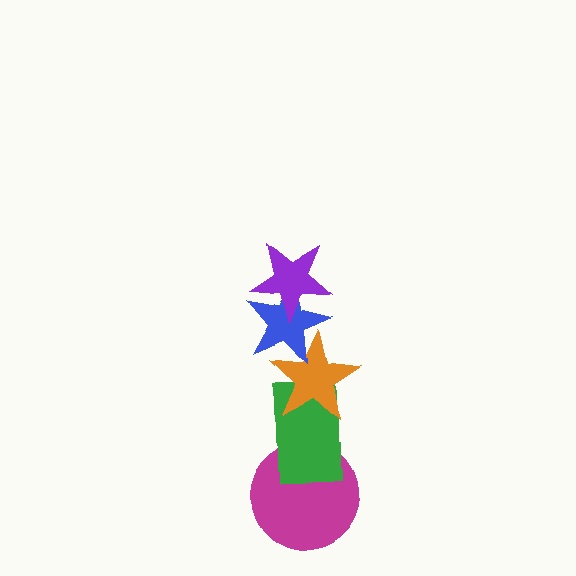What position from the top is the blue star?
The blue star is 2nd from the top.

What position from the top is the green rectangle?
The green rectangle is 4th from the top.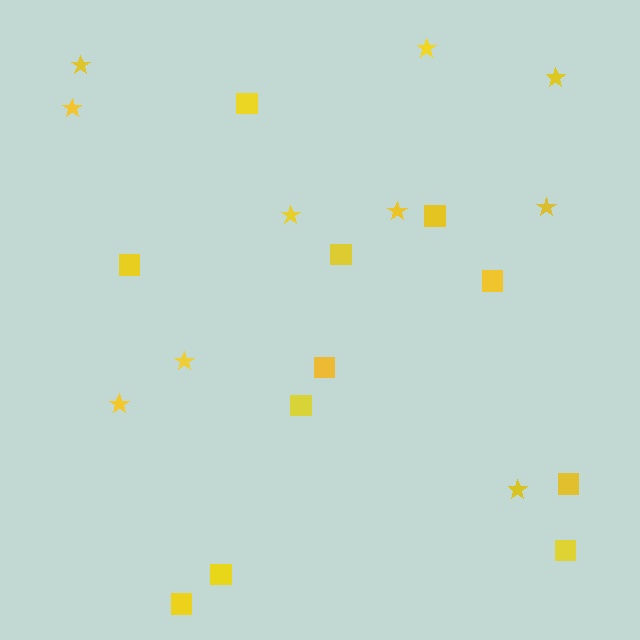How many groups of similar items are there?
There are 2 groups: one group of squares (11) and one group of stars (10).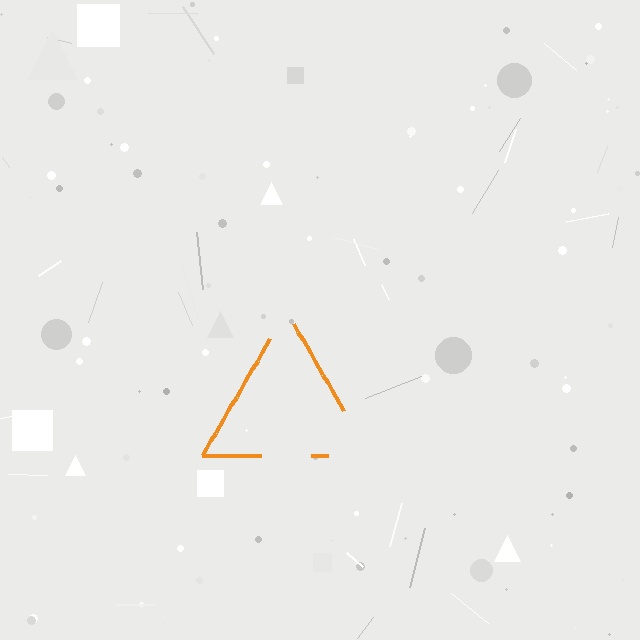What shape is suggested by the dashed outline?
The dashed outline suggests a triangle.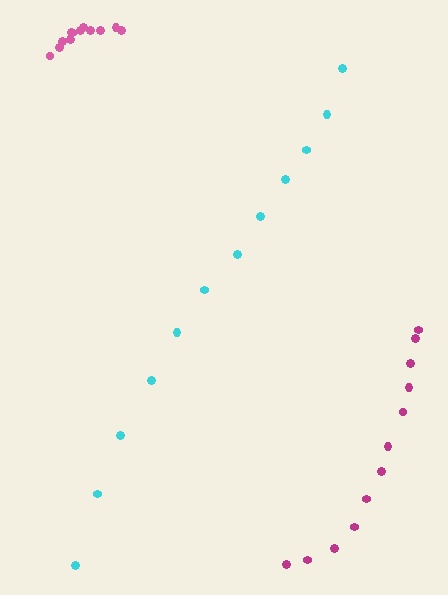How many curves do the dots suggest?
There are 3 distinct paths.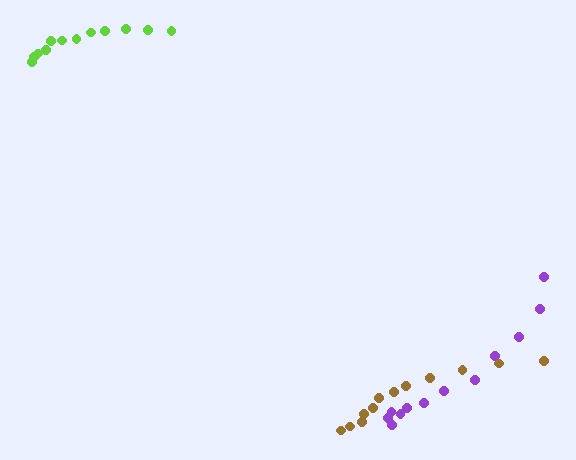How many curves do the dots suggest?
There are 3 distinct paths.